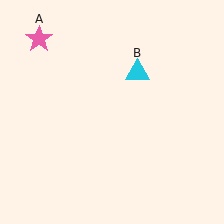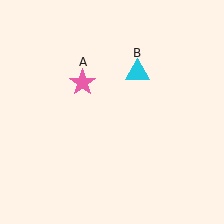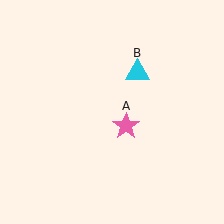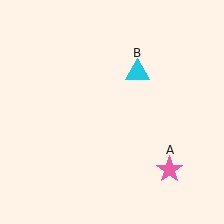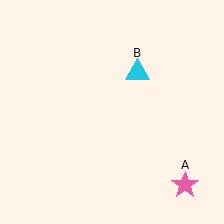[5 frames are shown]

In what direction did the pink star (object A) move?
The pink star (object A) moved down and to the right.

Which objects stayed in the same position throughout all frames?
Cyan triangle (object B) remained stationary.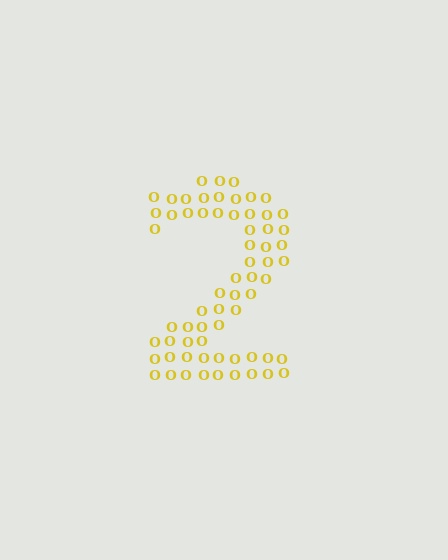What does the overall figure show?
The overall figure shows the digit 2.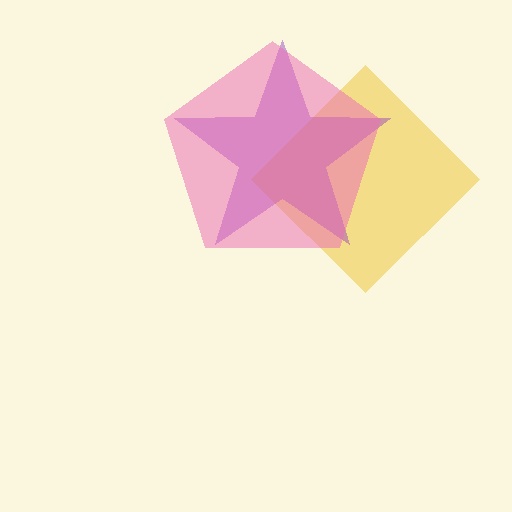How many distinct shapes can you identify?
There are 3 distinct shapes: a yellow diamond, a purple star, a pink pentagon.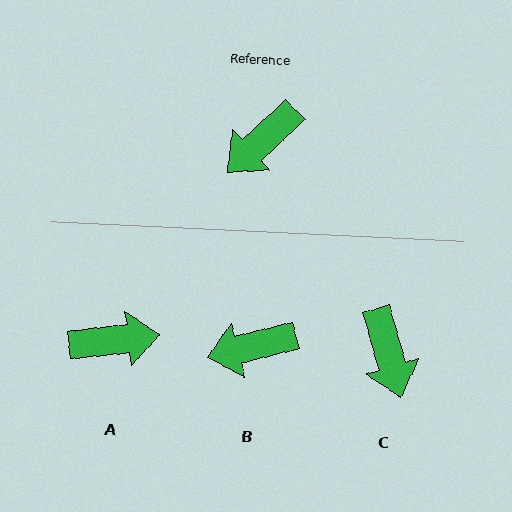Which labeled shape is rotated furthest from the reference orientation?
A, about 144 degrees away.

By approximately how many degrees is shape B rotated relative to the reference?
Approximately 28 degrees clockwise.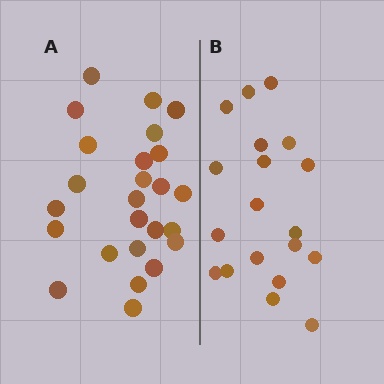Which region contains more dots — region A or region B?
Region A (the left region) has more dots.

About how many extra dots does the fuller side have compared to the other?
Region A has about 6 more dots than region B.